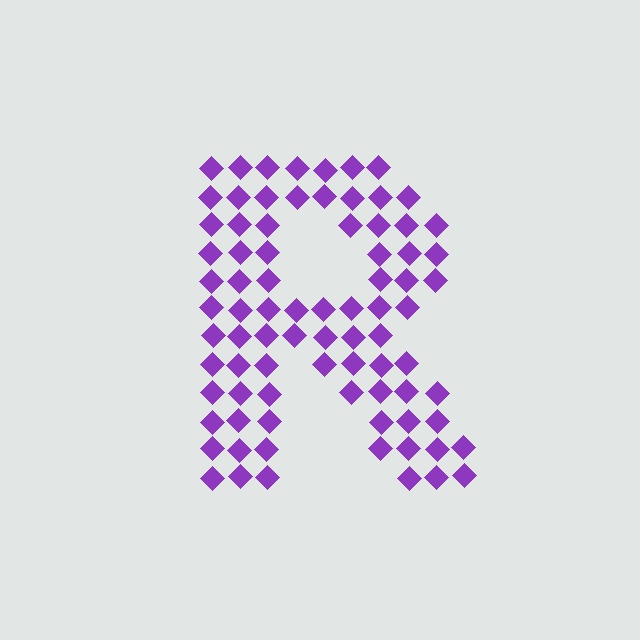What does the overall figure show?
The overall figure shows the letter R.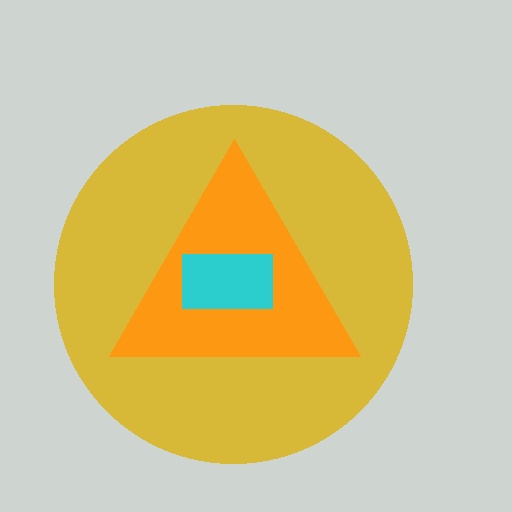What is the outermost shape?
The yellow circle.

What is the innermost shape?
The cyan rectangle.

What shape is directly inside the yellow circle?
The orange triangle.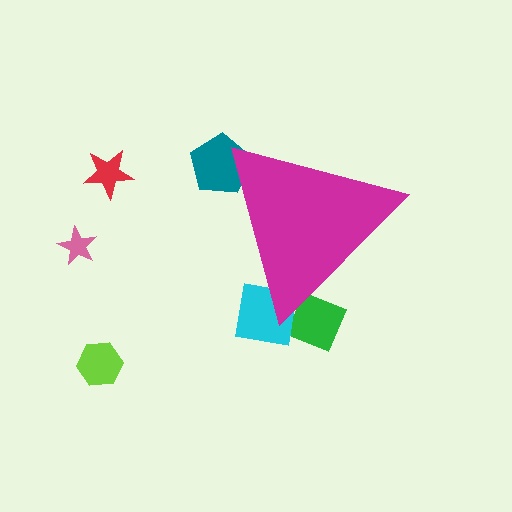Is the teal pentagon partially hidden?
Yes, the teal pentagon is partially hidden behind the magenta triangle.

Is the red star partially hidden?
No, the red star is fully visible.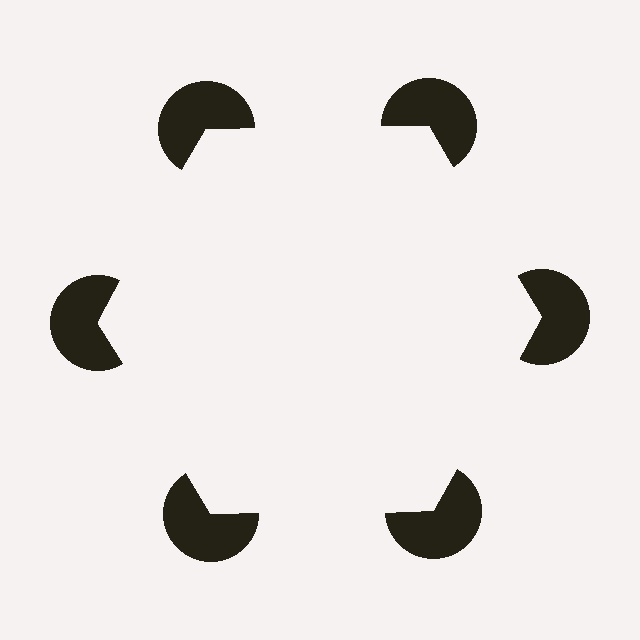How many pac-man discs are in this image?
There are 6 — one at each vertex of the illusory hexagon.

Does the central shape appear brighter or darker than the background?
It typically appears slightly brighter than the background, even though no actual brightness change is drawn.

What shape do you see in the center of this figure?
An illusory hexagon — its edges are inferred from the aligned wedge cuts in the pac-man discs, not physically drawn.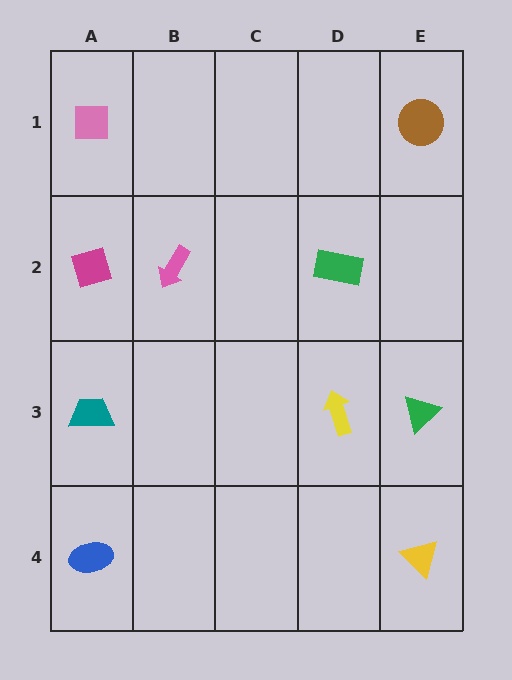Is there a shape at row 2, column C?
No, that cell is empty.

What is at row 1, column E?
A brown circle.